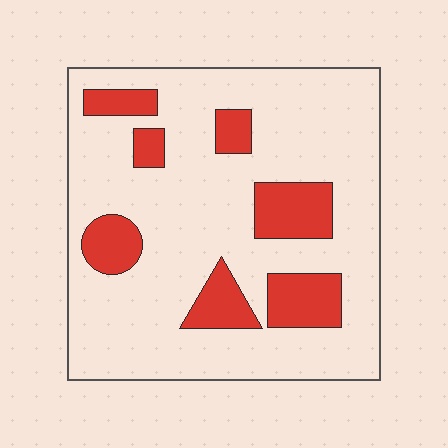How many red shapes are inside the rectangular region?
7.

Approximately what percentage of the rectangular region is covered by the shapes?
Approximately 20%.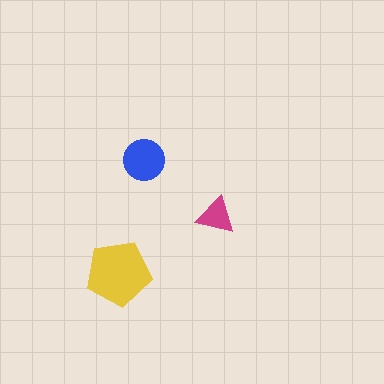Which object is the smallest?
The magenta triangle.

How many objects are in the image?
There are 3 objects in the image.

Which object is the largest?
The yellow pentagon.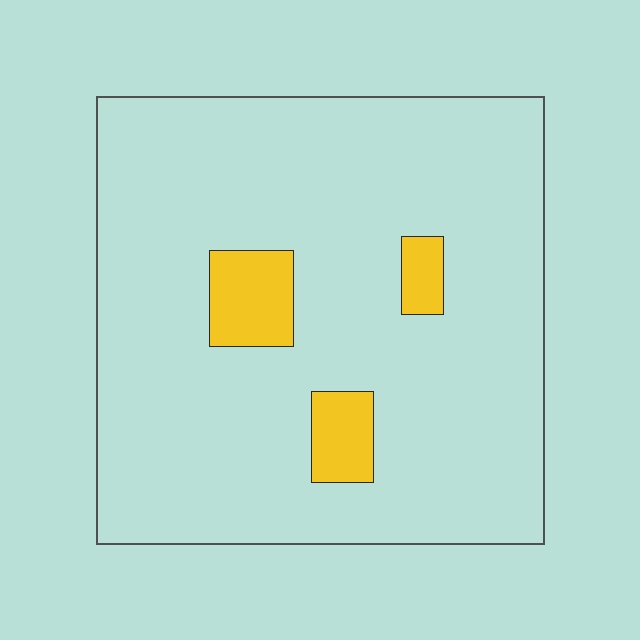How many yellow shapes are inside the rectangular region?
3.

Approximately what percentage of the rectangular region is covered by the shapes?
Approximately 10%.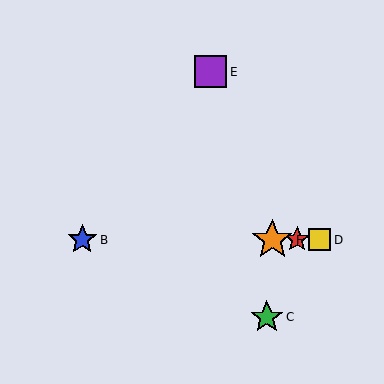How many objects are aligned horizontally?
4 objects (A, B, D, F) are aligned horizontally.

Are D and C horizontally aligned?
No, D is at y≈240 and C is at y≈317.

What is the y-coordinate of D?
Object D is at y≈240.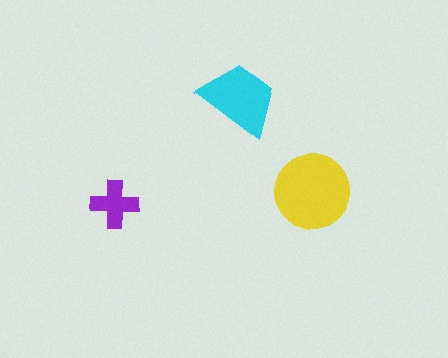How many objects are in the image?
There are 3 objects in the image.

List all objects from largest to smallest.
The yellow circle, the cyan trapezoid, the purple cross.